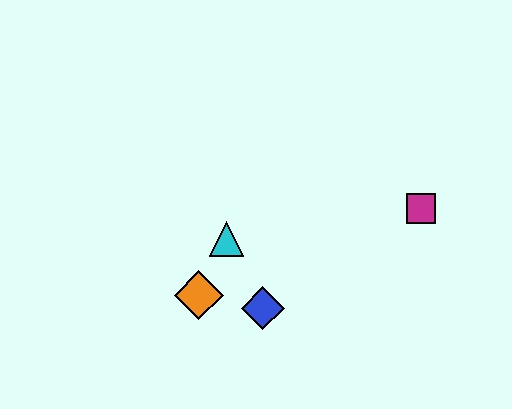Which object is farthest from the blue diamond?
The magenta square is farthest from the blue diamond.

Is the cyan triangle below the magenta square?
Yes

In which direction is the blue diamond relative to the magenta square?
The blue diamond is to the left of the magenta square.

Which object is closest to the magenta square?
The blue diamond is closest to the magenta square.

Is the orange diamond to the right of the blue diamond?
No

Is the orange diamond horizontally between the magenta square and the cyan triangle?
No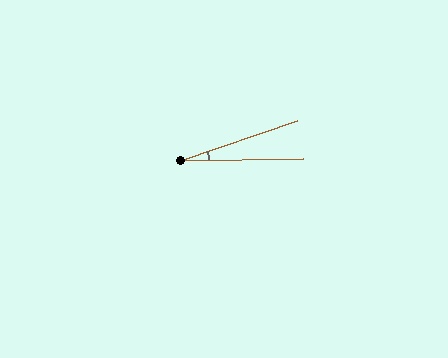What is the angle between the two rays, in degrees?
Approximately 18 degrees.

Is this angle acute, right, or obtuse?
It is acute.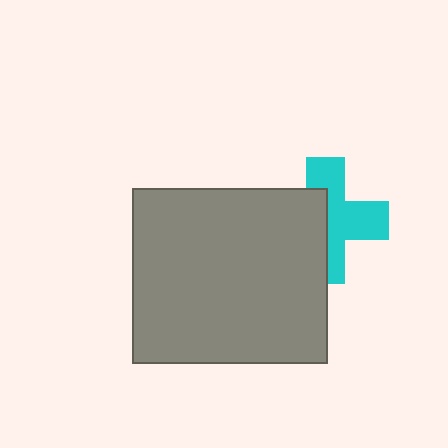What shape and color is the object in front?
The object in front is a gray rectangle.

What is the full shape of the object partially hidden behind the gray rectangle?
The partially hidden object is a cyan cross.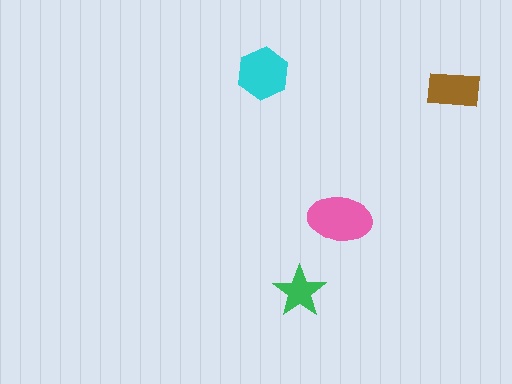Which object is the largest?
The pink ellipse.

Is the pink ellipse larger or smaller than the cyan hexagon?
Larger.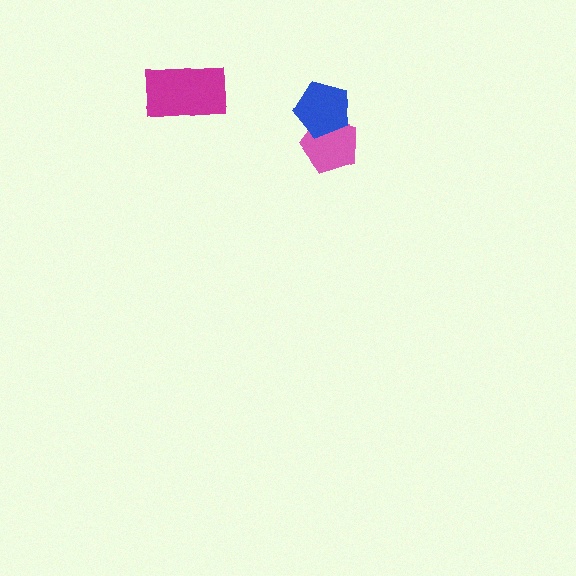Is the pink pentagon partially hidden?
Yes, it is partially covered by another shape.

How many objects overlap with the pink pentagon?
1 object overlaps with the pink pentagon.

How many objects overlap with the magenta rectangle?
0 objects overlap with the magenta rectangle.